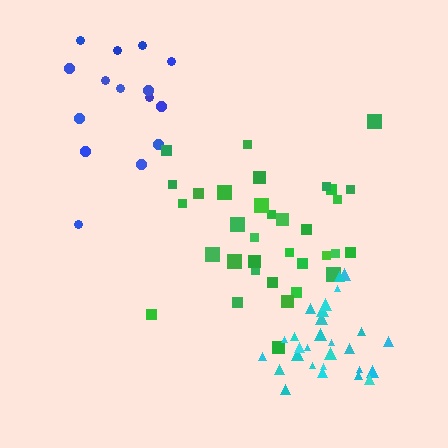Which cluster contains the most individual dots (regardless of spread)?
Green (34).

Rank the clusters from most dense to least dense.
cyan, green, blue.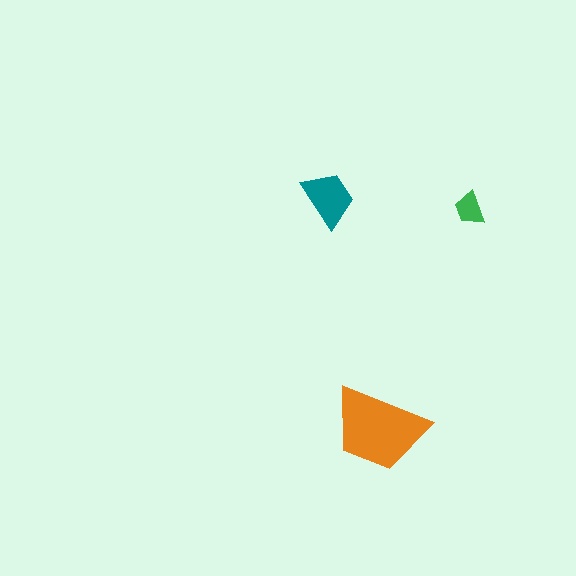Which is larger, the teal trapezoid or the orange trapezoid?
The orange one.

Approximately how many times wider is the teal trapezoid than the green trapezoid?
About 1.5 times wider.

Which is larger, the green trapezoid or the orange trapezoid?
The orange one.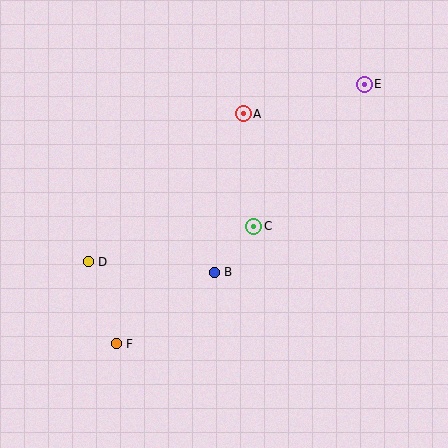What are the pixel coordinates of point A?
Point A is at (243, 114).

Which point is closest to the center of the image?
Point C at (254, 226) is closest to the center.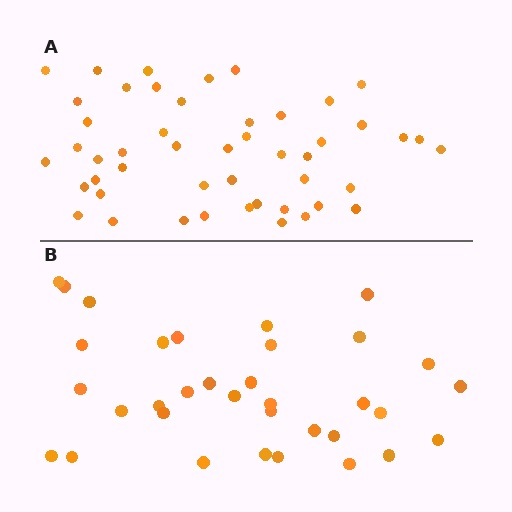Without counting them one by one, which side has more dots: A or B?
Region A (the top region) has more dots.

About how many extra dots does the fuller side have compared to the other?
Region A has approximately 15 more dots than region B.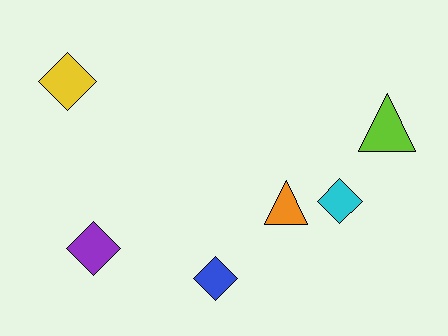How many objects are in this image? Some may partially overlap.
There are 6 objects.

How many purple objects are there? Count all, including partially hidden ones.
There is 1 purple object.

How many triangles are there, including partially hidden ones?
There are 2 triangles.